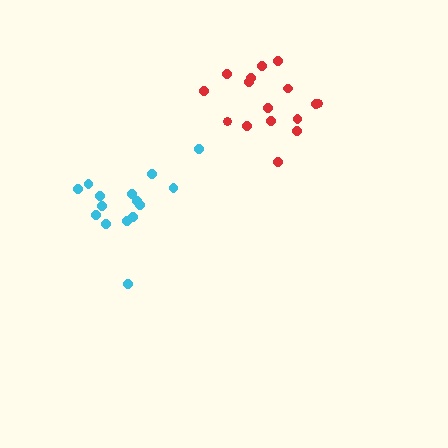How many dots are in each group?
Group 1: 16 dots, Group 2: 15 dots (31 total).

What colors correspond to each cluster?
The clusters are colored: red, cyan.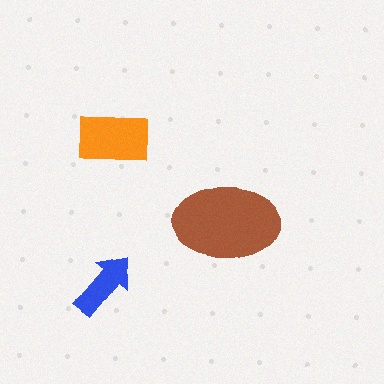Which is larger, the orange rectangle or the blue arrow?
The orange rectangle.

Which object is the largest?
The brown ellipse.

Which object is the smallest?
The blue arrow.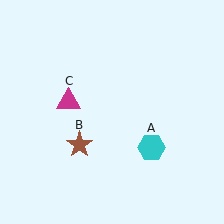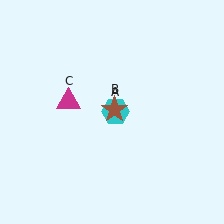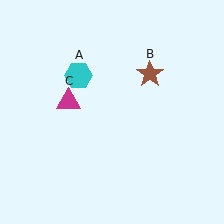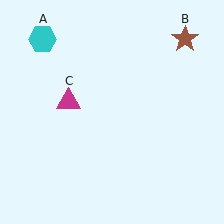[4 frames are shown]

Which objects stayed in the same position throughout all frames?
Magenta triangle (object C) remained stationary.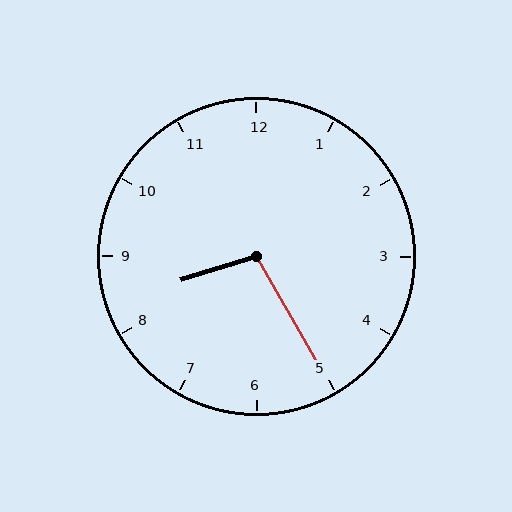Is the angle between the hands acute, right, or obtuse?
It is obtuse.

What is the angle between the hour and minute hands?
Approximately 102 degrees.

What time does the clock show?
8:25.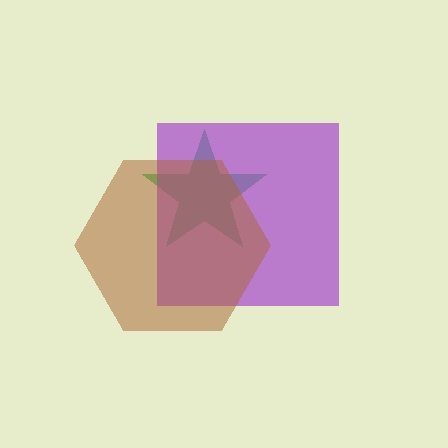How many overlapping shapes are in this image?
There are 3 overlapping shapes in the image.